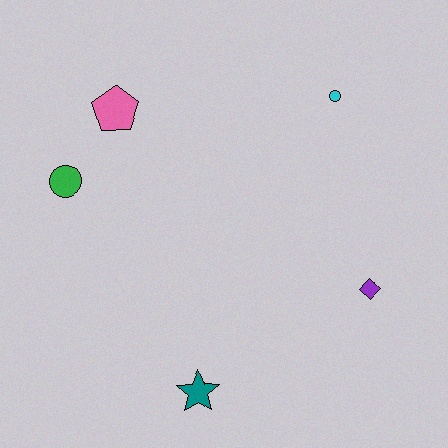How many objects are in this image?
There are 5 objects.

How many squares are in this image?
There are no squares.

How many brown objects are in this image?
There are no brown objects.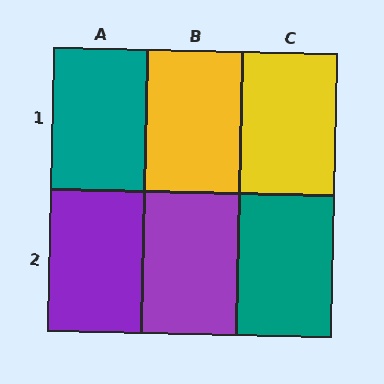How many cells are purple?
2 cells are purple.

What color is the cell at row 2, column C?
Teal.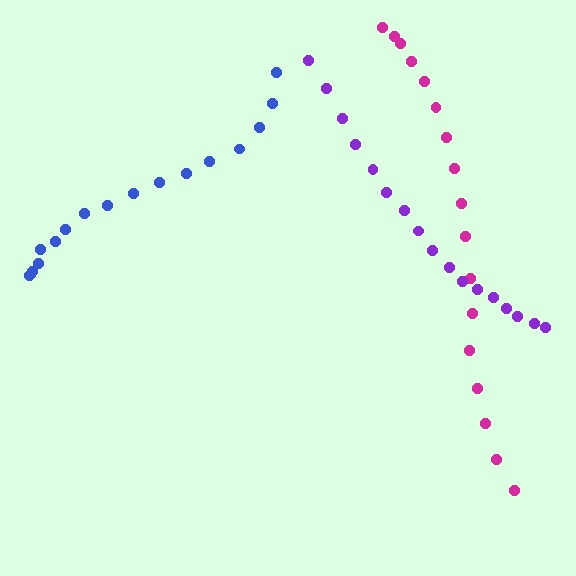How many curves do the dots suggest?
There are 3 distinct paths.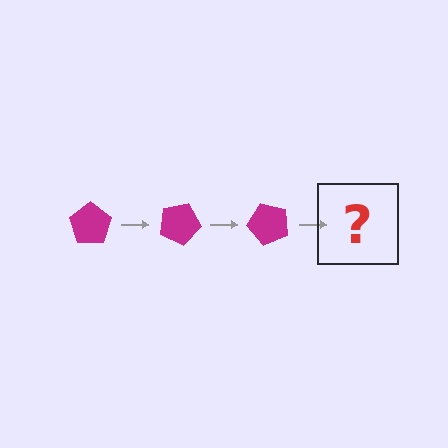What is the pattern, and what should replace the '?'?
The pattern is that the pentagon rotates 25 degrees each step. The '?' should be a magenta pentagon rotated 75 degrees.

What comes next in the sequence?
The next element should be a magenta pentagon rotated 75 degrees.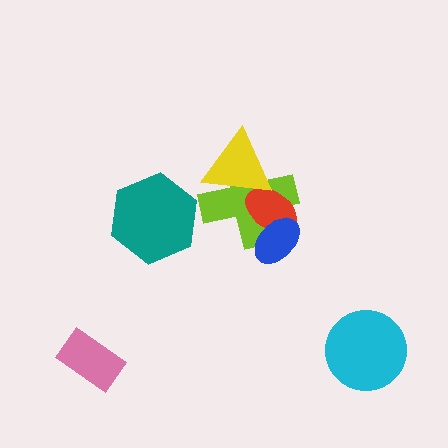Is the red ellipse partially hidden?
Yes, it is partially covered by another shape.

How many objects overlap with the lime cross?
3 objects overlap with the lime cross.